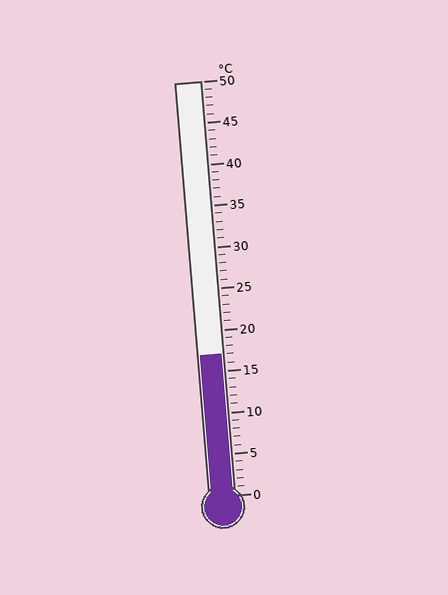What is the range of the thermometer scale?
The thermometer scale ranges from 0°C to 50°C.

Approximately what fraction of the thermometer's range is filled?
The thermometer is filled to approximately 35% of its range.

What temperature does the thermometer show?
The thermometer shows approximately 17°C.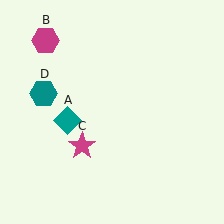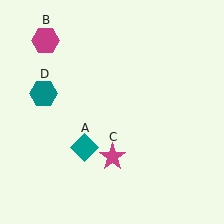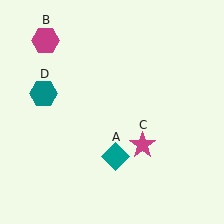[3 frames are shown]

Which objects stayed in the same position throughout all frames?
Magenta hexagon (object B) and teal hexagon (object D) remained stationary.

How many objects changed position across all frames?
2 objects changed position: teal diamond (object A), magenta star (object C).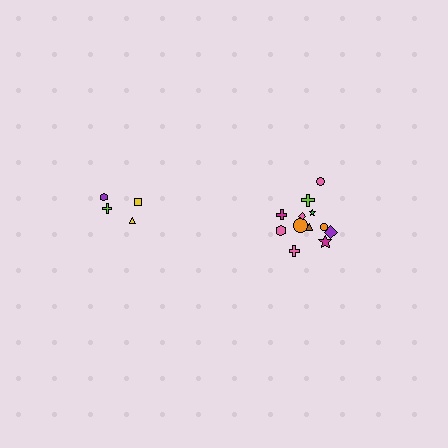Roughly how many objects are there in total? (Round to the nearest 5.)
Roughly 15 objects in total.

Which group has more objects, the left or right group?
The right group.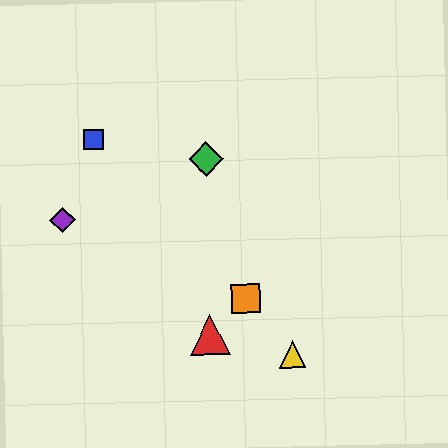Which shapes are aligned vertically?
The red triangle, the green diamond are aligned vertically.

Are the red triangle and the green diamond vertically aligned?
Yes, both are at x≈210.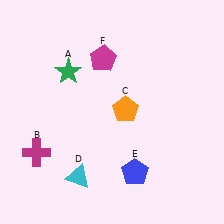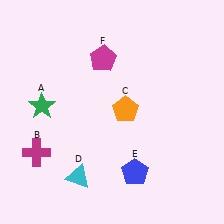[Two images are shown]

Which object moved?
The green star (A) moved down.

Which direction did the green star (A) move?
The green star (A) moved down.